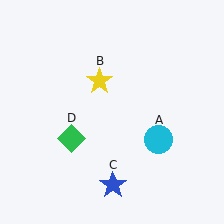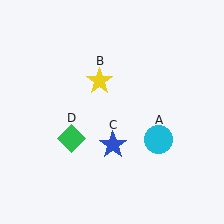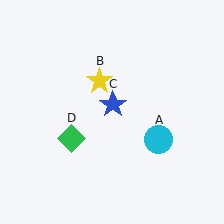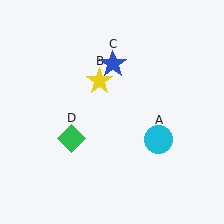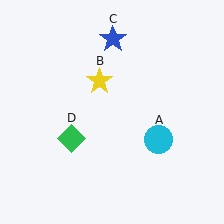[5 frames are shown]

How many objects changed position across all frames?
1 object changed position: blue star (object C).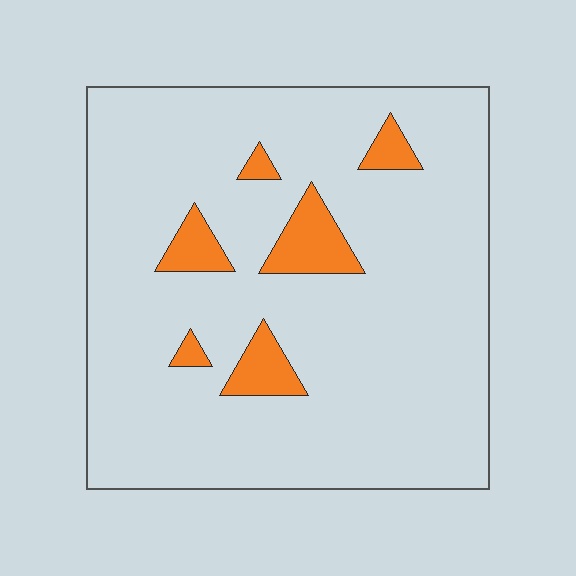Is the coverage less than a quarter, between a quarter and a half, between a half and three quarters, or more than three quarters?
Less than a quarter.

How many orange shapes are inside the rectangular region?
6.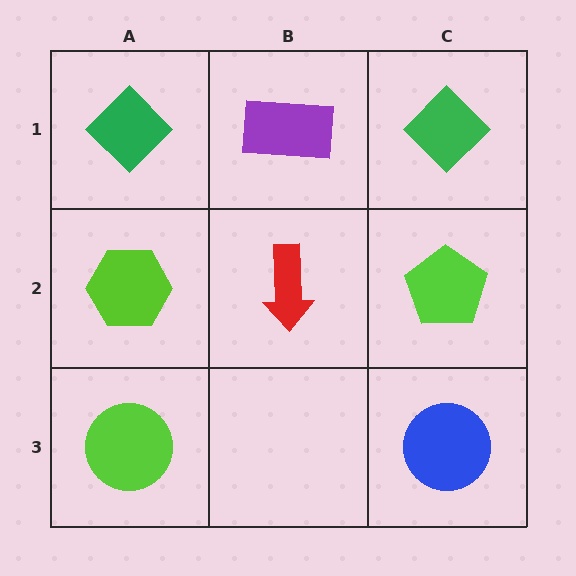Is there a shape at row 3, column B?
No, that cell is empty.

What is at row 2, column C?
A lime pentagon.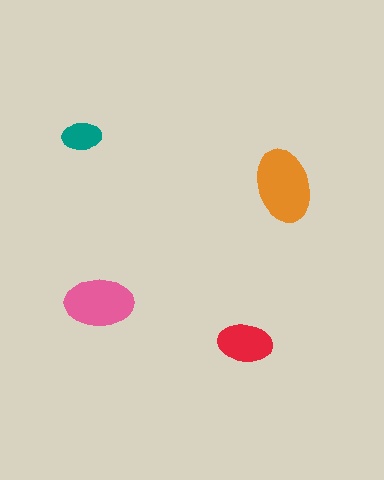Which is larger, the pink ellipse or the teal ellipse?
The pink one.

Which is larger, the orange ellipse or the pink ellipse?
The orange one.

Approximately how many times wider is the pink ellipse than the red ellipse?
About 1.5 times wider.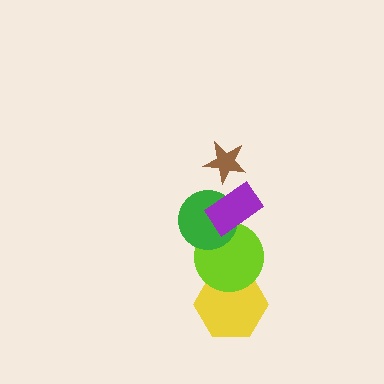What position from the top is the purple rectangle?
The purple rectangle is 2nd from the top.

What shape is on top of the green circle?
The purple rectangle is on top of the green circle.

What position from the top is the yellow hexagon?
The yellow hexagon is 5th from the top.